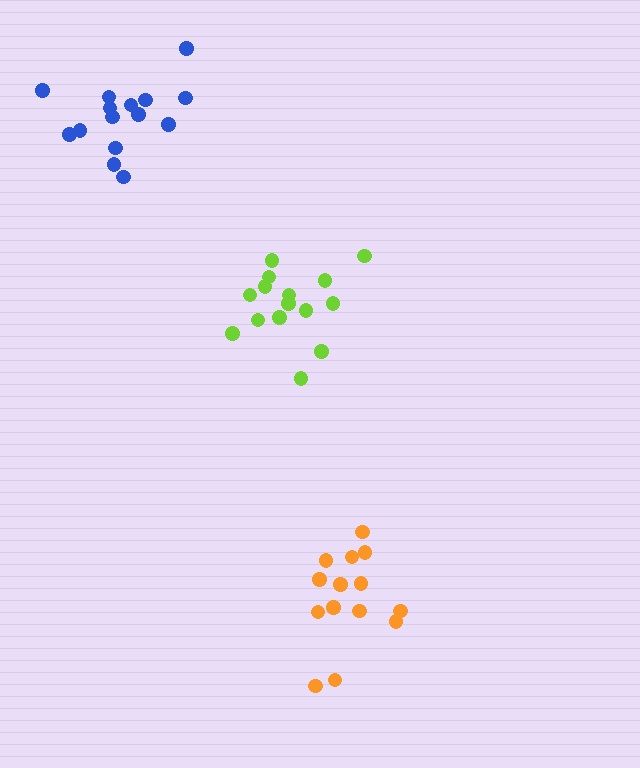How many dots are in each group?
Group 1: 15 dots, Group 2: 15 dots, Group 3: 14 dots (44 total).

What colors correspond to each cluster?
The clusters are colored: lime, blue, orange.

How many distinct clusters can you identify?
There are 3 distinct clusters.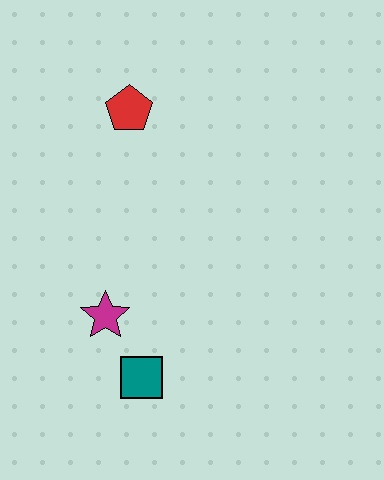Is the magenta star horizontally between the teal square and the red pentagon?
No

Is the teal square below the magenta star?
Yes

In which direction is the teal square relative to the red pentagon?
The teal square is below the red pentagon.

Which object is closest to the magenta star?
The teal square is closest to the magenta star.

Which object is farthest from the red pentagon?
The teal square is farthest from the red pentagon.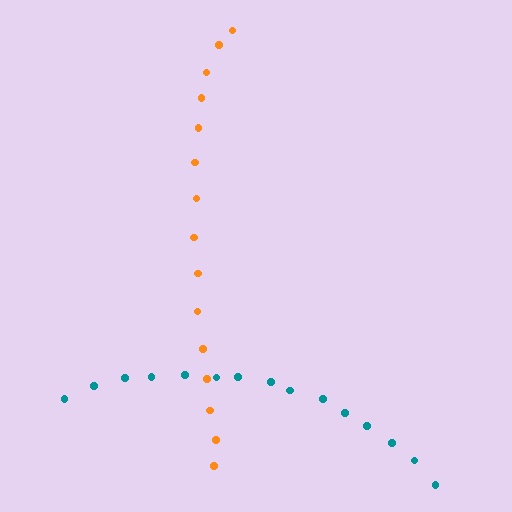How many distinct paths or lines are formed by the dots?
There are 2 distinct paths.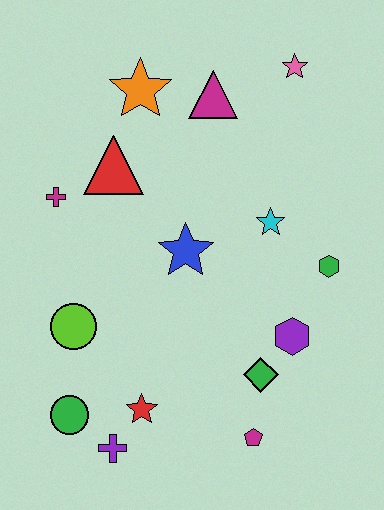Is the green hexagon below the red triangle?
Yes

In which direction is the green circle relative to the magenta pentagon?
The green circle is to the left of the magenta pentagon.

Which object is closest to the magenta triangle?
The orange star is closest to the magenta triangle.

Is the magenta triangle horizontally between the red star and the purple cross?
No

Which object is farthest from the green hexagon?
The green circle is farthest from the green hexagon.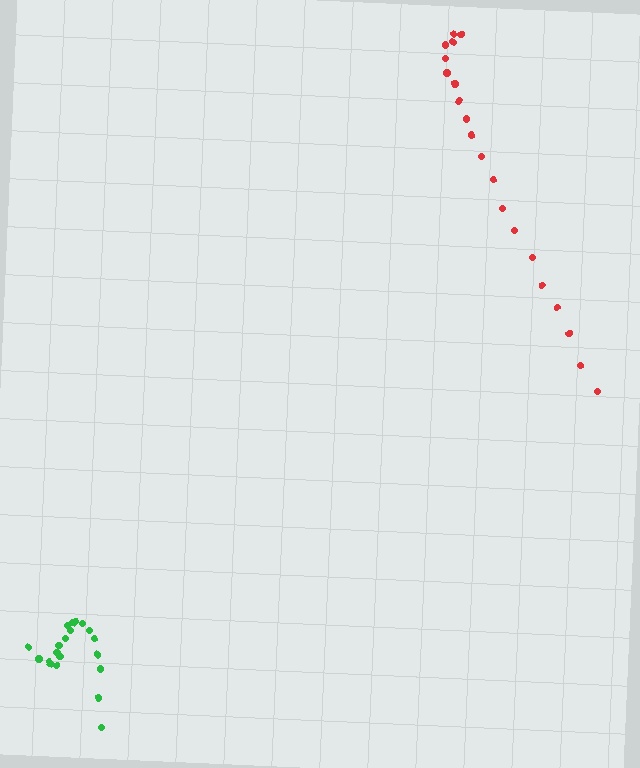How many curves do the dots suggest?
There are 2 distinct paths.